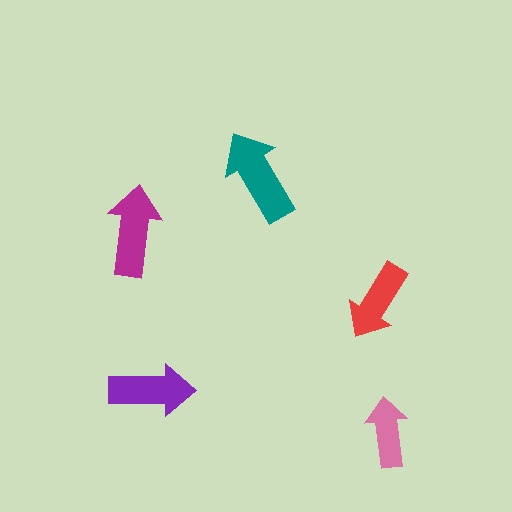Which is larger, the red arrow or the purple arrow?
The purple one.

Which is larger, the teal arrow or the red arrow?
The teal one.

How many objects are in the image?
There are 5 objects in the image.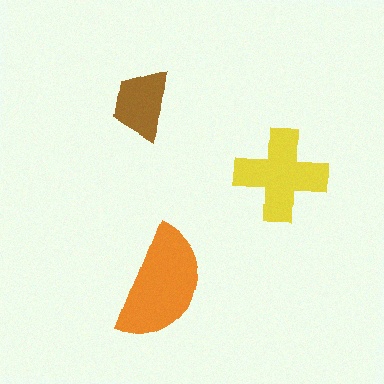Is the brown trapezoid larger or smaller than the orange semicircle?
Smaller.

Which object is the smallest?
The brown trapezoid.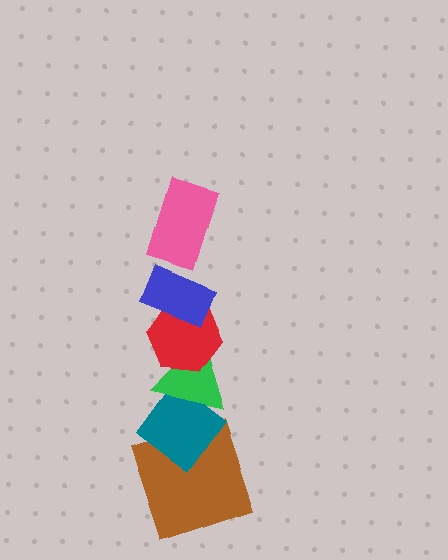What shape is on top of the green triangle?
The red hexagon is on top of the green triangle.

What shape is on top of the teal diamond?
The green triangle is on top of the teal diamond.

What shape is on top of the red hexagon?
The blue rectangle is on top of the red hexagon.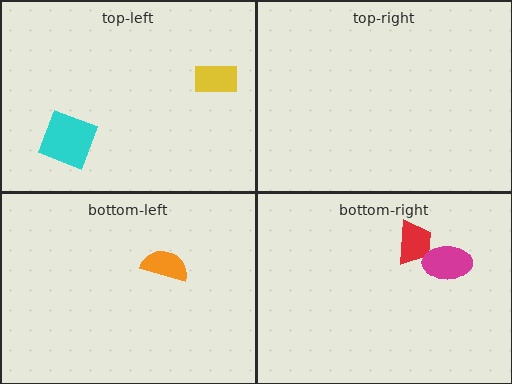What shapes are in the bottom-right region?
The red trapezoid, the magenta ellipse.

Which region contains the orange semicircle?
The bottom-left region.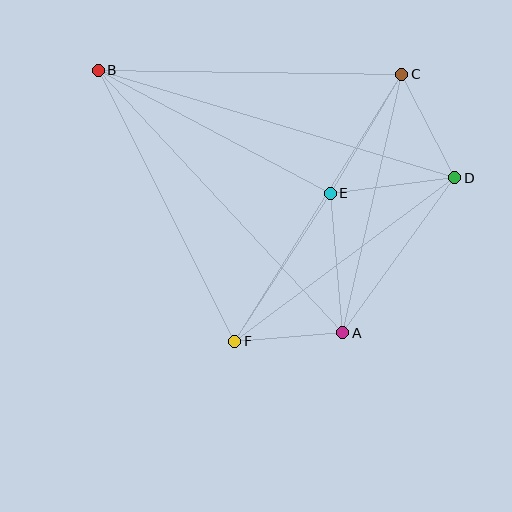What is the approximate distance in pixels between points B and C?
The distance between B and C is approximately 304 pixels.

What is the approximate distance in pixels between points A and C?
The distance between A and C is approximately 265 pixels.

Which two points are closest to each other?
Points A and F are closest to each other.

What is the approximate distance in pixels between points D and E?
The distance between D and E is approximately 126 pixels.